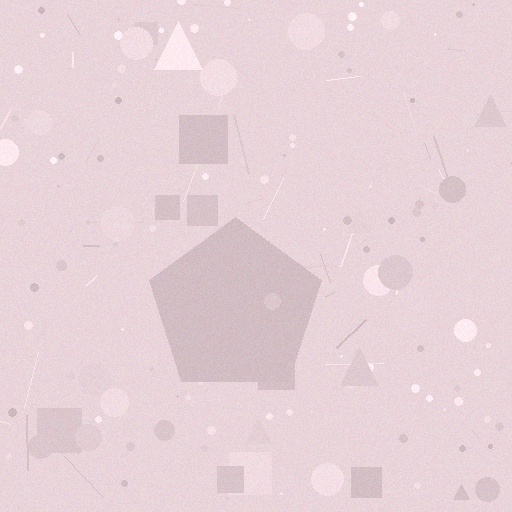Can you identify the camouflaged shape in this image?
The camouflaged shape is a pentagon.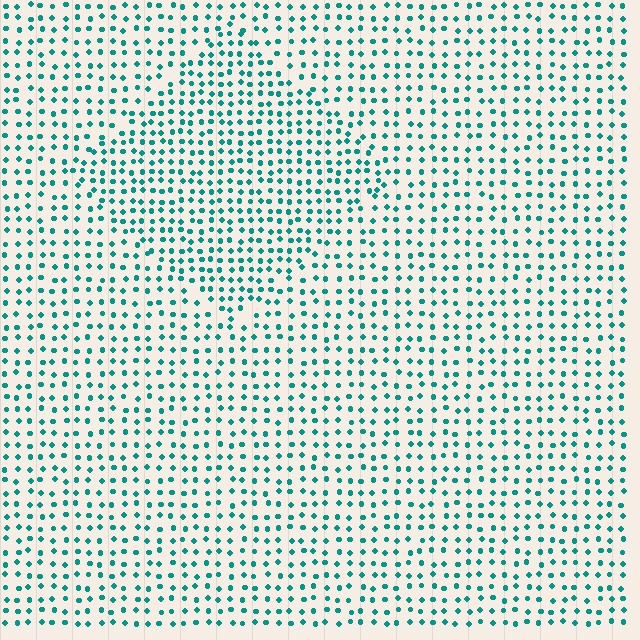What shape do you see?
I see a diamond.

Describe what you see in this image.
The image contains small teal elements arranged at two different densities. A diamond-shaped region is visible where the elements are more densely packed than the surrounding area.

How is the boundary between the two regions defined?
The boundary is defined by a change in element density (approximately 1.5x ratio). All elements are the same color, size, and shape.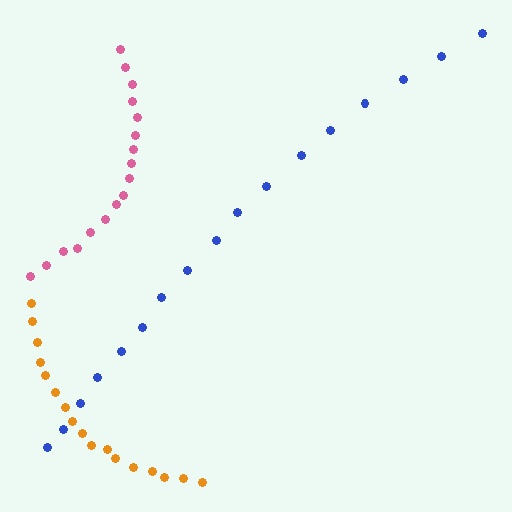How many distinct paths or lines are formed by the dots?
There are 3 distinct paths.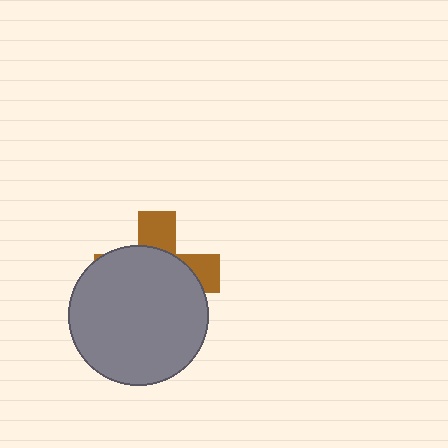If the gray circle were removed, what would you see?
You would see the complete brown cross.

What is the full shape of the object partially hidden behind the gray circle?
The partially hidden object is a brown cross.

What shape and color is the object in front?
The object in front is a gray circle.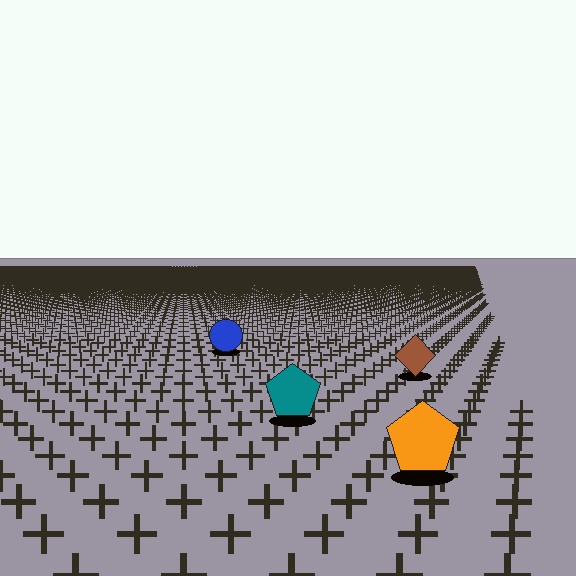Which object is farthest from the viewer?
The blue circle is farthest from the viewer. It appears smaller and the ground texture around it is denser.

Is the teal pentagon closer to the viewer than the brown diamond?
Yes. The teal pentagon is closer — you can tell from the texture gradient: the ground texture is coarser near it.